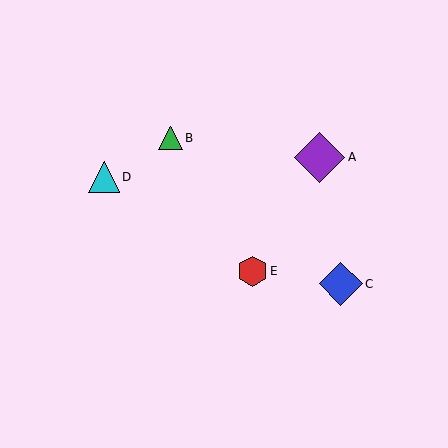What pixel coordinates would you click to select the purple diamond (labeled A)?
Click at (319, 157) to select the purple diamond A.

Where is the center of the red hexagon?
The center of the red hexagon is at (252, 271).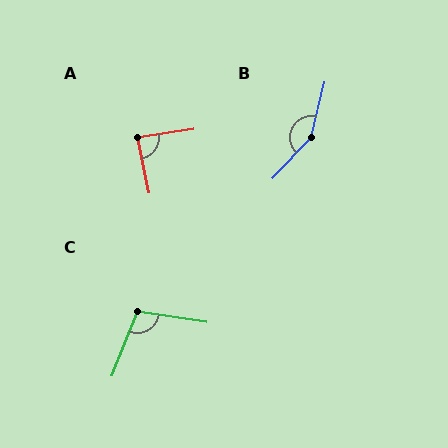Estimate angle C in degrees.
Approximately 103 degrees.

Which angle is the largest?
B, at approximately 150 degrees.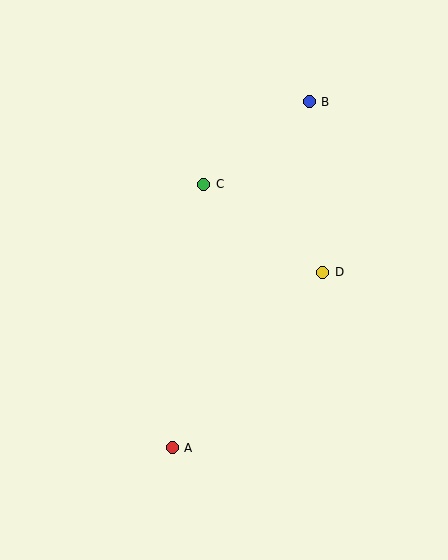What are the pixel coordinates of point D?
Point D is at (323, 272).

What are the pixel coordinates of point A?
Point A is at (172, 448).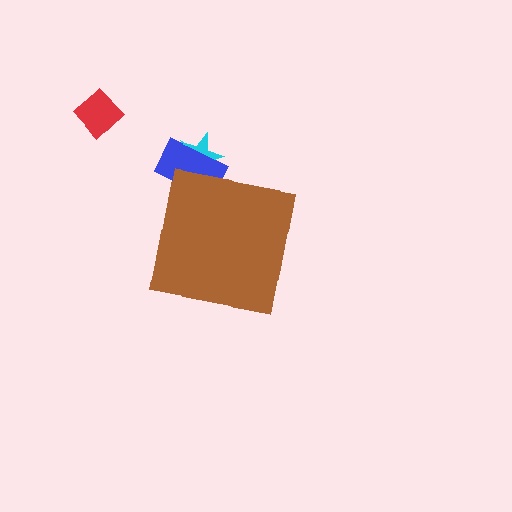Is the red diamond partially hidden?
No, the red diamond is fully visible.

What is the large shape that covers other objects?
A brown square.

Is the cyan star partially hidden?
Yes, the cyan star is partially hidden behind the brown square.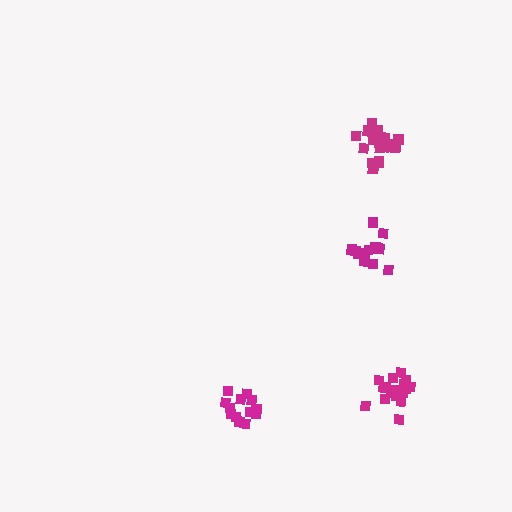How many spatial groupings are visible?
There are 4 spatial groupings.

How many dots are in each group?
Group 1: 19 dots, Group 2: 13 dots, Group 3: 19 dots, Group 4: 13 dots (64 total).